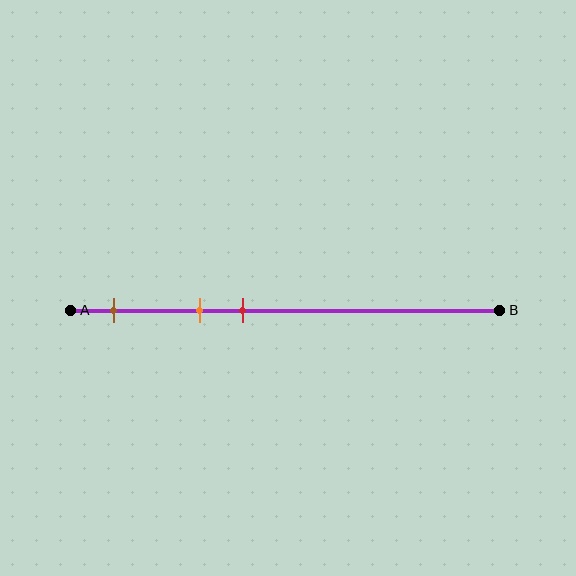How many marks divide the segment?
There are 3 marks dividing the segment.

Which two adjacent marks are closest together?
The orange and red marks are the closest adjacent pair.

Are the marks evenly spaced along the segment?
Yes, the marks are approximately evenly spaced.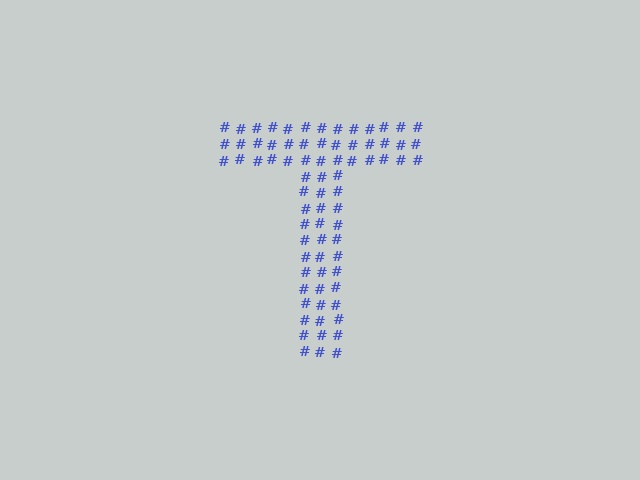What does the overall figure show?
The overall figure shows the letter T.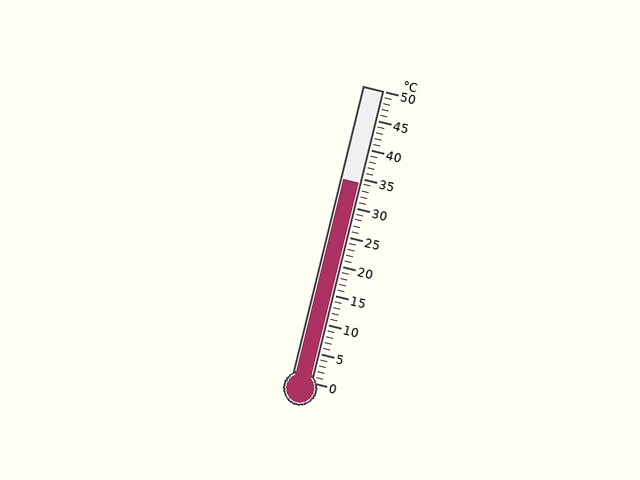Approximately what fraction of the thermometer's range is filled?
The thermometer is filled to approximately 70% of its range.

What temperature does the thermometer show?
The thermometer shows approximately 34°C.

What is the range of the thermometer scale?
The thermometer scale ranges from 0°C to 50°C.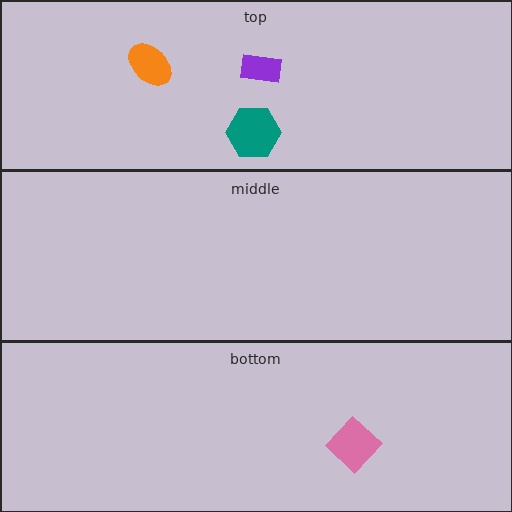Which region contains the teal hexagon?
The top region.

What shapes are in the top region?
The orange ellipse, the purple rectangle, the teal hexagon.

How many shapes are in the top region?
3.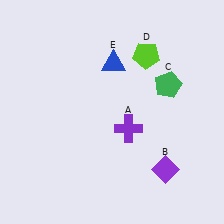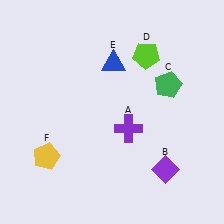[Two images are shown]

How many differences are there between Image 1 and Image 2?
There is 1 difference between the two images.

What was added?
A yellow pentagon (F) was added in Image 2.